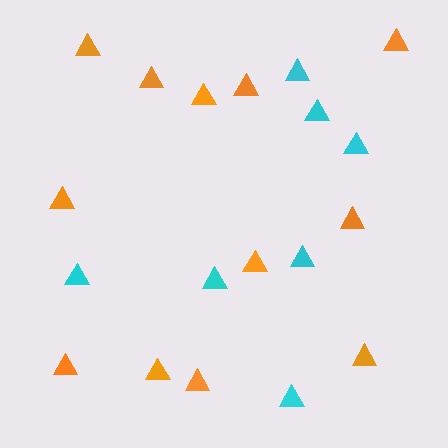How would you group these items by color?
There are 2 groups: one group of cyan triangles (7) and one group of orange triangles (12).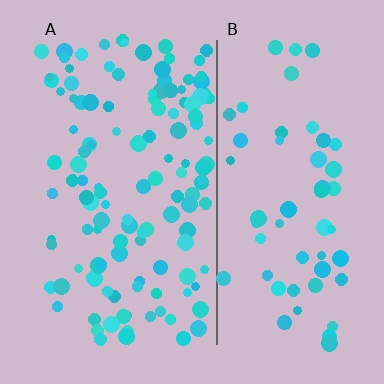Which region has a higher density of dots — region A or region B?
A (the left).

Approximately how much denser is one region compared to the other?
Approximately 2.2× — region A over region B.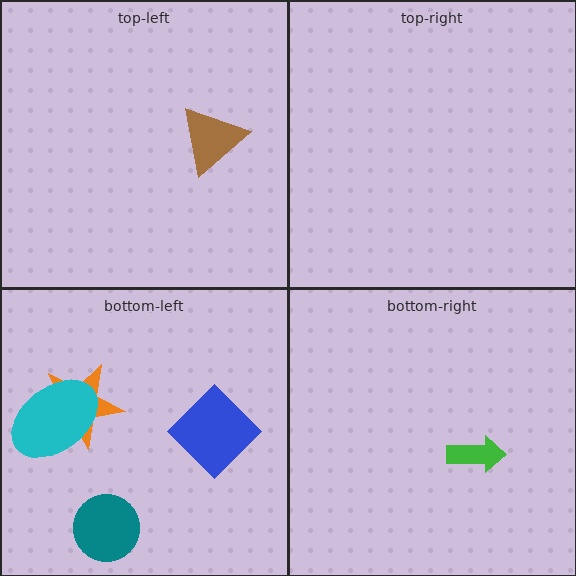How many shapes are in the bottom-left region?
4.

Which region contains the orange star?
The bottom-left region.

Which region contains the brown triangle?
The top-left region.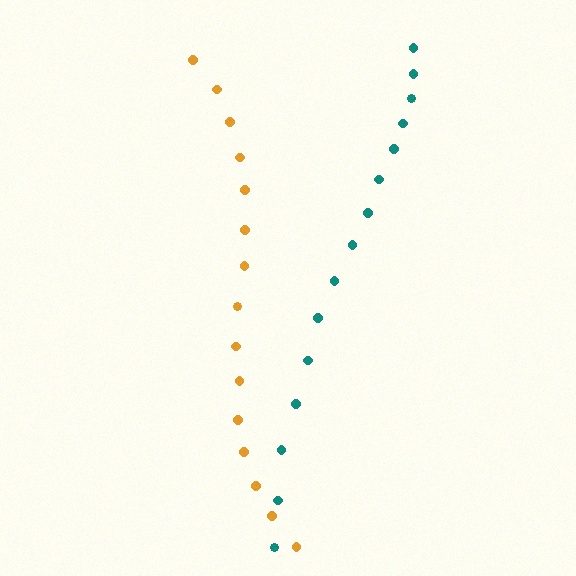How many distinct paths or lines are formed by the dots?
There are 2 distinct paths.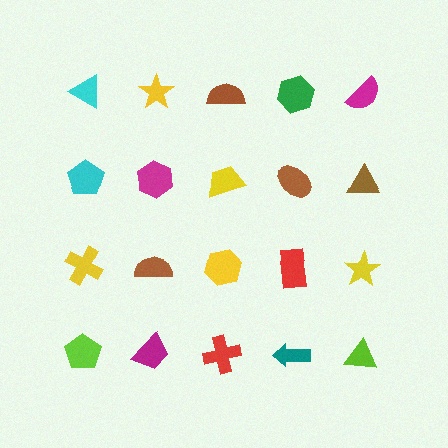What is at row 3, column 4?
A red rectangle.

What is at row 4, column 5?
A lime triangle.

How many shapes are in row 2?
5 shapes.